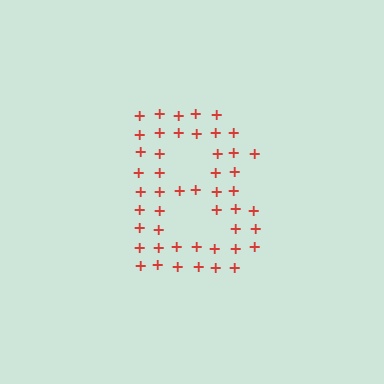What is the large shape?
The large shape is the letter B.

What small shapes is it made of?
It is made of small plus signs.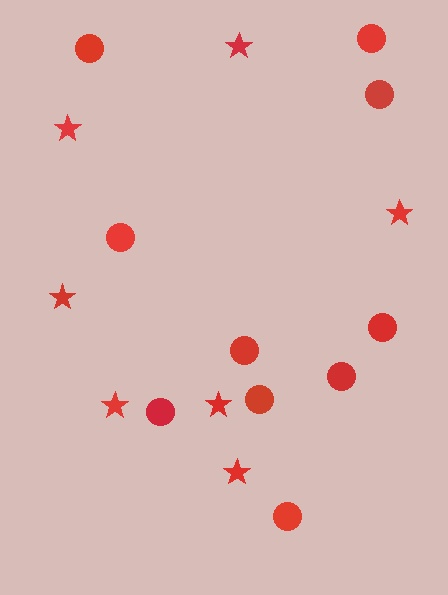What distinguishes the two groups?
There are 2 groups: one group of circles (10) and one group of stars (7).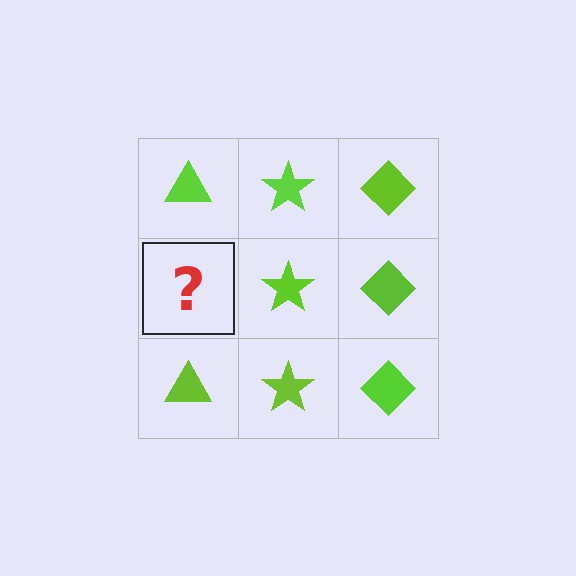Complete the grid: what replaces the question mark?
The question mark should be replaced with a lime triangle.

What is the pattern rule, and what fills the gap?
The rule is that each column has a consistent shape. The gap should be filled with a lime triangle.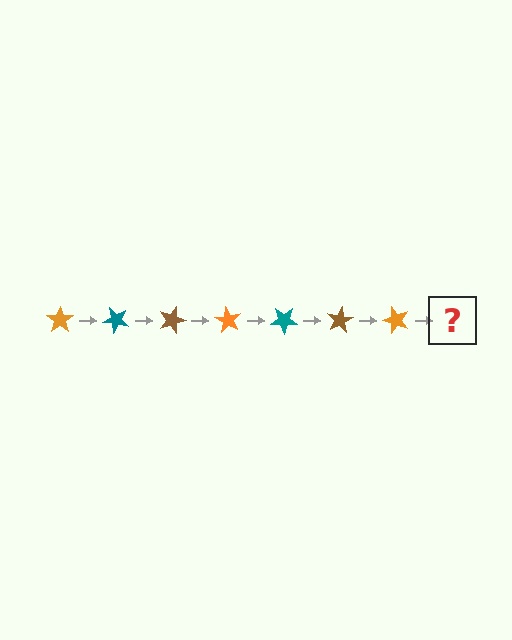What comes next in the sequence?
The next element should be a teal star, rotated 315 degrees from the start.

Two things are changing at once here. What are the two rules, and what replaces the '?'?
The two rules are that it rotates 45 degrees each step and the color cycles through orange, teal, and brown. The '?' should be a teal star, rotated 315 degrees from the start.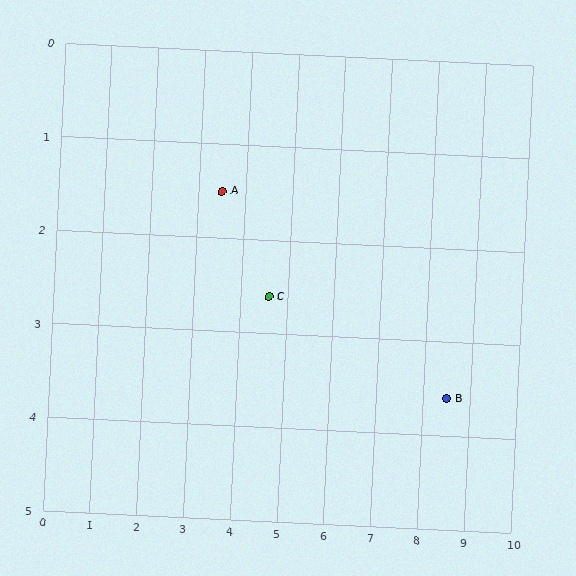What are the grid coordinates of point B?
Point B is at approximately (8.5, 3.6).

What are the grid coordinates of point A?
Point A is at approximately (3.5, 1.5).